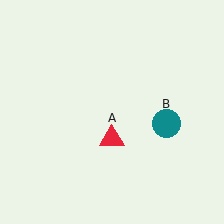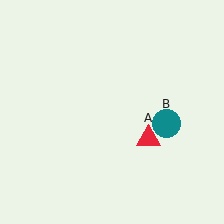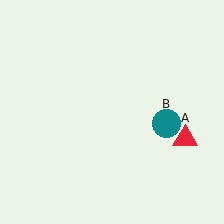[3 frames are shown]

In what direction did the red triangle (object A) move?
The red triangle (object A) moved right.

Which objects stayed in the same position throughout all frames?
Teal circle (object B) remained stationary.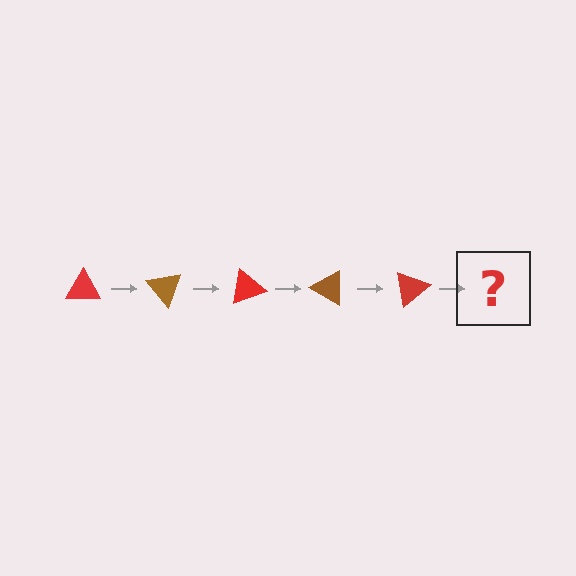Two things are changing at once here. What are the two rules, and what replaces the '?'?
The two rules are that it rotates 50 degrees each step and the color cycles through red and brown. The '?' should be a brown triangle, rotated 250 degrees from the start.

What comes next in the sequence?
The next element should be a brown triangle, rotated 250 degrees from the start.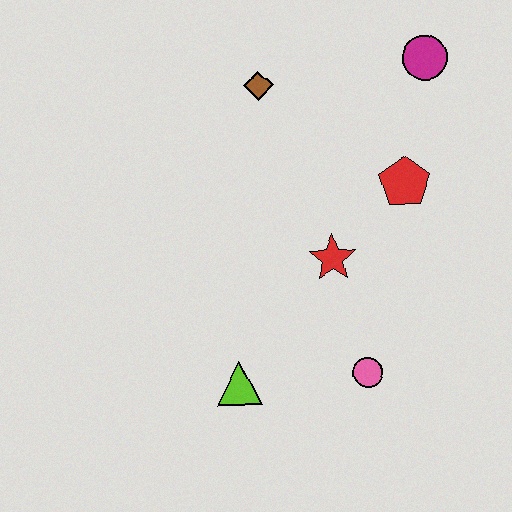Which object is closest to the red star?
The red pentagon is closest to the red star.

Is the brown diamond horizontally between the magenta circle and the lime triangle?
Yes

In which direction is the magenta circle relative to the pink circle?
The magenta circle is above the pink circle.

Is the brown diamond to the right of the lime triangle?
Yes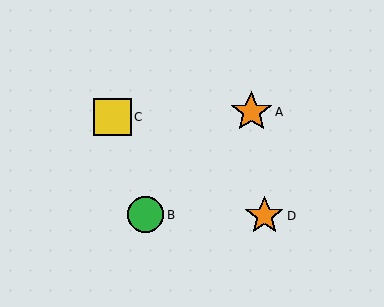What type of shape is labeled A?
Shape A is an orange star.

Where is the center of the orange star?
The center of the orange star is at (251, 112).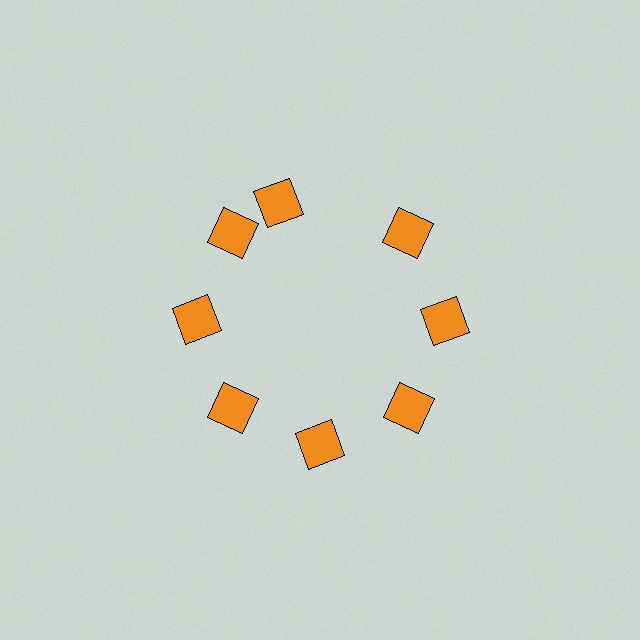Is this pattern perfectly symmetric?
No. The 8 orange squares are arranged in a ring, but one element near the 12 o'clock position is rotated out of alignment along the ring, breaking the 8-fold rotational symmetry.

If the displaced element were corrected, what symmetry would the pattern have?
It would have 8-fold rotational symmetry — the pattern would map onto itself every 45 degrees.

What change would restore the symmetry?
The symmetry would be restored by rotating it back into even spacing with its neighbors so that all 8 squares sit at equal angles and equal distance from the center.